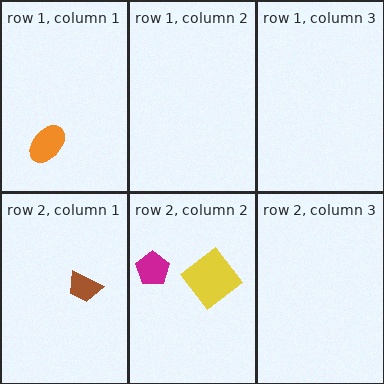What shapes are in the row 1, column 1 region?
The orange ellipse.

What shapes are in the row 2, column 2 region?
The magenta pentagon, the yellow diamond.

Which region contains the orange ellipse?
The row 1, column 1 region.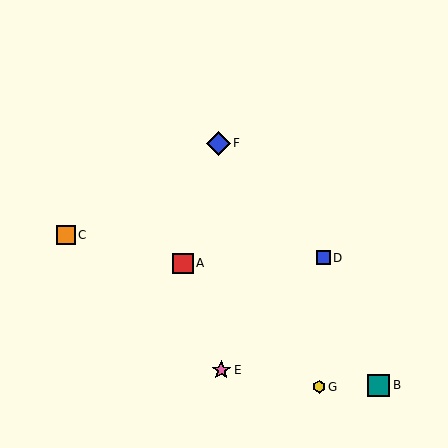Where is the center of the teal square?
The center of the teal square is at (379, 385).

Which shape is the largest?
The blue diamond (labeled F) is the largest.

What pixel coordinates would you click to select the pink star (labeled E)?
Click at (221, 370) to select the pink star E.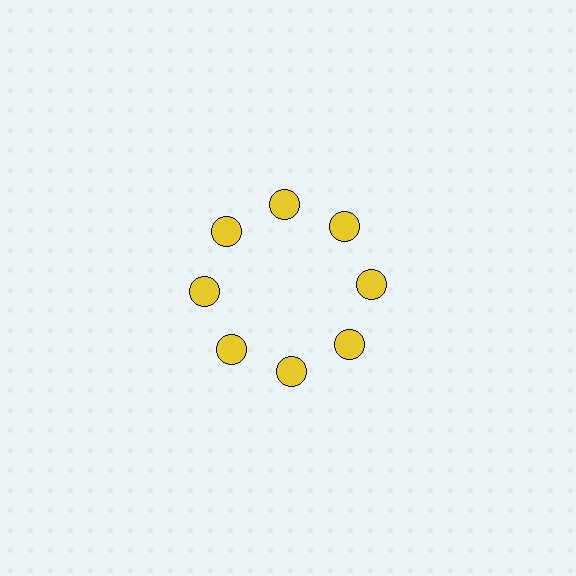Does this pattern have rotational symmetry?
Yes, this pattern has 8-fold rotational symmetry. It looks the same after rotating 45 degrees around the center.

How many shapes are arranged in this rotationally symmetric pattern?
There are 8 shapes, arranged in 8 groups of 1.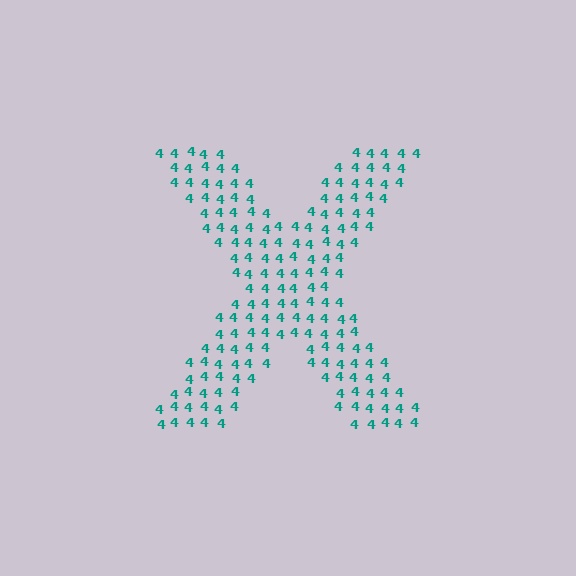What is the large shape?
The large shape is the letter X.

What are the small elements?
The small elements are digit 4's.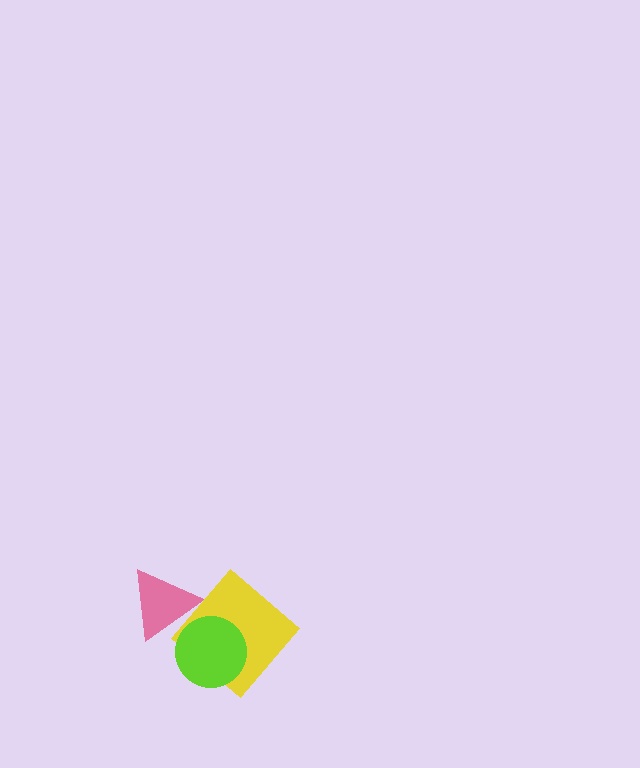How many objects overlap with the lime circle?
2 objects overlap with the lime circle.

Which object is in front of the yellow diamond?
The lime circle is in front of the yellow diamond.